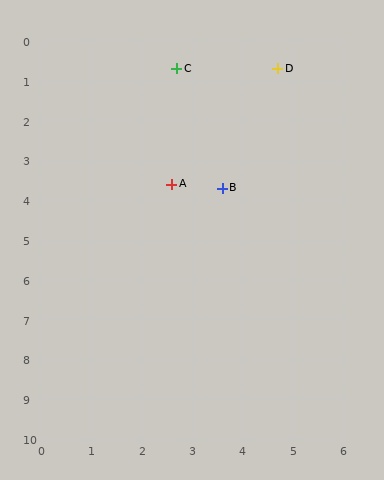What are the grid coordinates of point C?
Point C is at approximately (2.7, 0.7).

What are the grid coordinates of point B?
Point B is at approximately (3.6, 3.7).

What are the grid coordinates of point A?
Point A is at approximately (2.6, 3.6).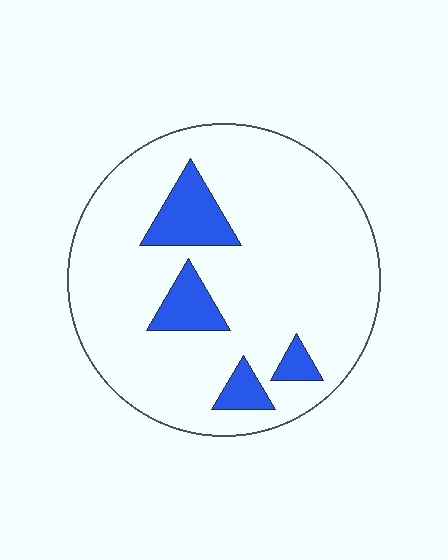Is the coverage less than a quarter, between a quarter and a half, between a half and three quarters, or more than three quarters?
Less than a quarter.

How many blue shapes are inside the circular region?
4.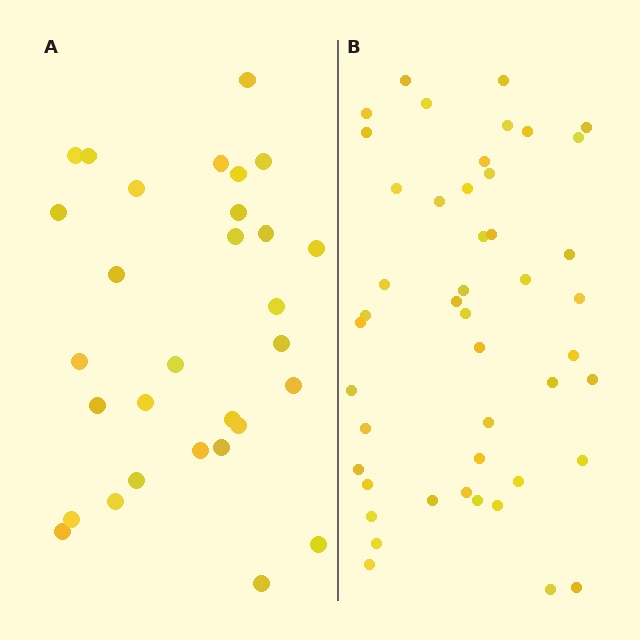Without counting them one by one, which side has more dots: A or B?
Region B (the right region) has more dots.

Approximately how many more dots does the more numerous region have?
Region B has approximately 15 more dots than region A.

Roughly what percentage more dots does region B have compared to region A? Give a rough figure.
About 55% more.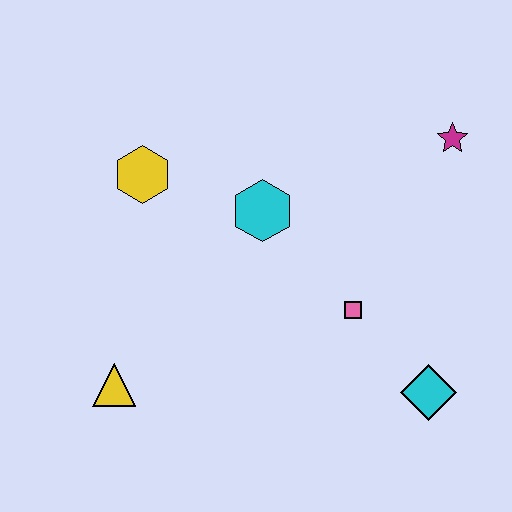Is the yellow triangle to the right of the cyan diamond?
No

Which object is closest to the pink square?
The cyan diamond is closest to the pink square.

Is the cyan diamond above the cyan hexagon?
No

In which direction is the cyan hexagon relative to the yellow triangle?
The cyan hexagon is above the yellow triangle.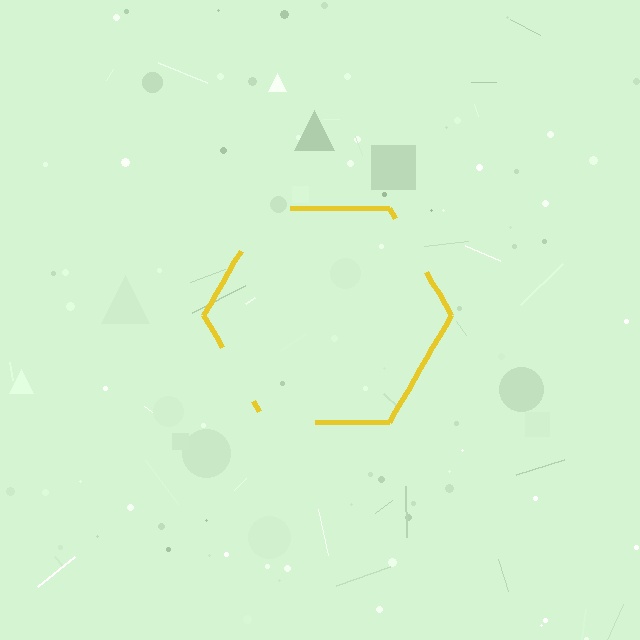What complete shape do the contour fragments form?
The contour fragments form a hexagon.